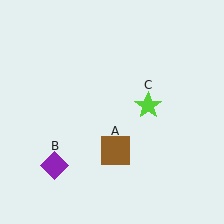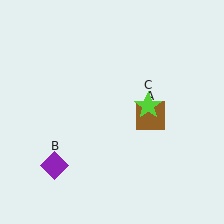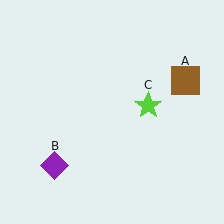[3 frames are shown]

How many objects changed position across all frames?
1 object changed position: brown square (object A).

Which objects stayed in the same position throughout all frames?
Purple diamond (object B) and lime star (object C) remained stationary.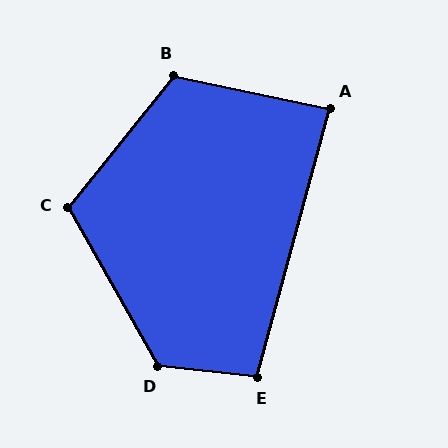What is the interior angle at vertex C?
Approximately 112 degrees (obtuse).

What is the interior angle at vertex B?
Approximately 117 degrees (obtuse).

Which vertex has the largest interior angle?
D, at approximately 126 degrees.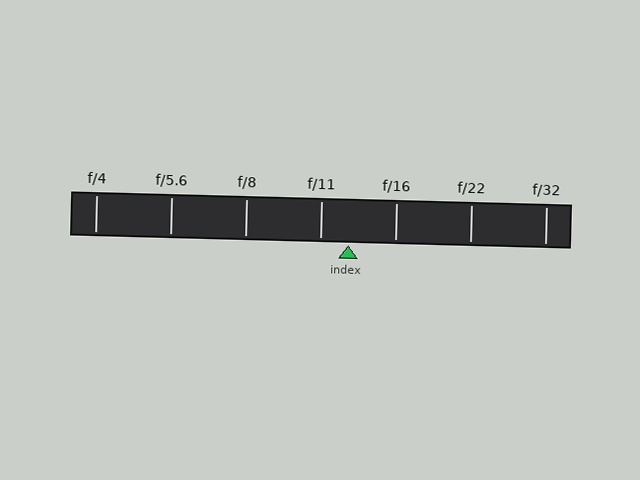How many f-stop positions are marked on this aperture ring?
There are 7 f-stop positions marked.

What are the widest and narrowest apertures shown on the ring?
The widest aperture shown is f/4 and the narrowest is f/32.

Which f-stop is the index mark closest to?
The index mark is closest to f/11.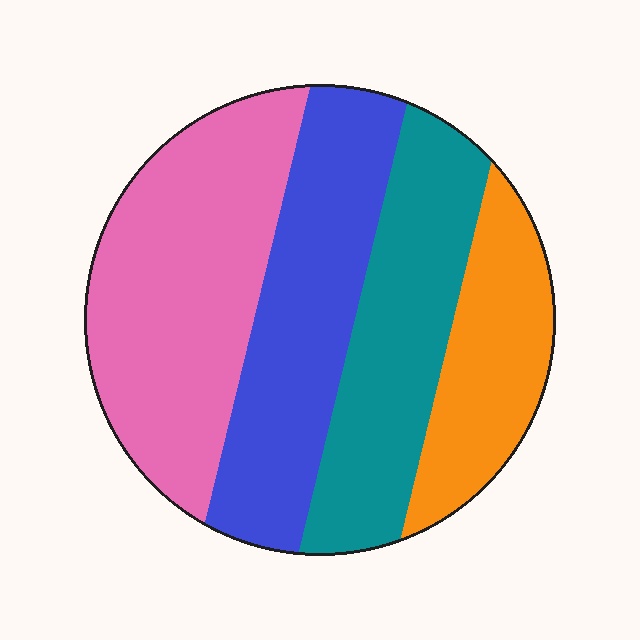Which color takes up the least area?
Orange, at roughly 15%.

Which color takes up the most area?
Pink, at roughly 35%.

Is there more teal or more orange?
Teal.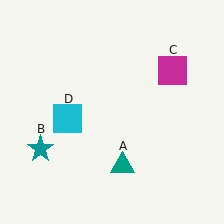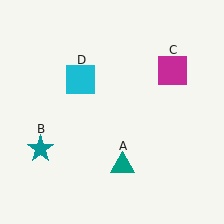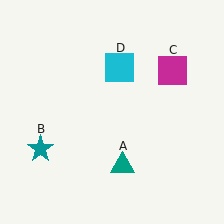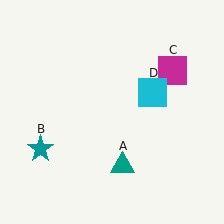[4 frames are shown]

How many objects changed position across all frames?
1 object changed position: cyan square (object D).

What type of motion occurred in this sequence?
The cyan square (object D) rotated clockwise around the center of the scene.